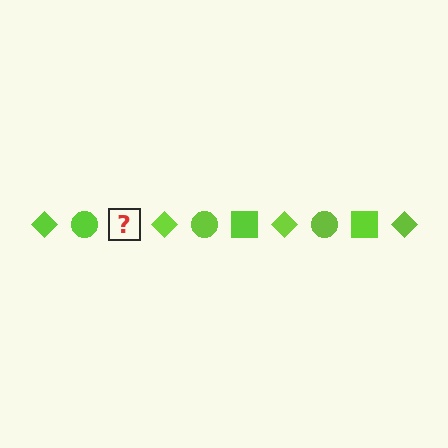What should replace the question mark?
The question mark should be replaced with a lime square.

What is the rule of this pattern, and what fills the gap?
The rule is that the pattern cycles through diamond, circle, square shapes in lime. The gap should be filled with a lime square.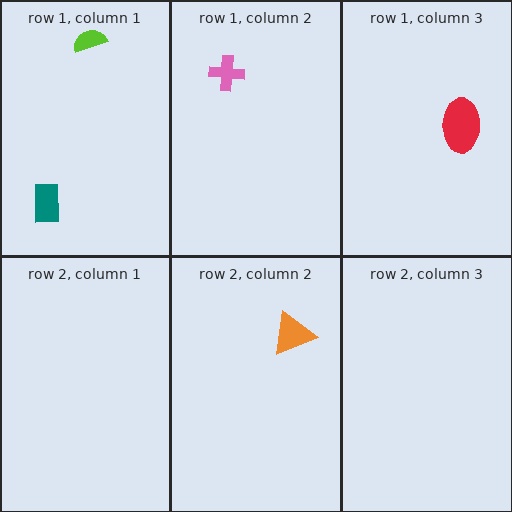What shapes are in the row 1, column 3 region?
The red ellipse.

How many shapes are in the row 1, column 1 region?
2.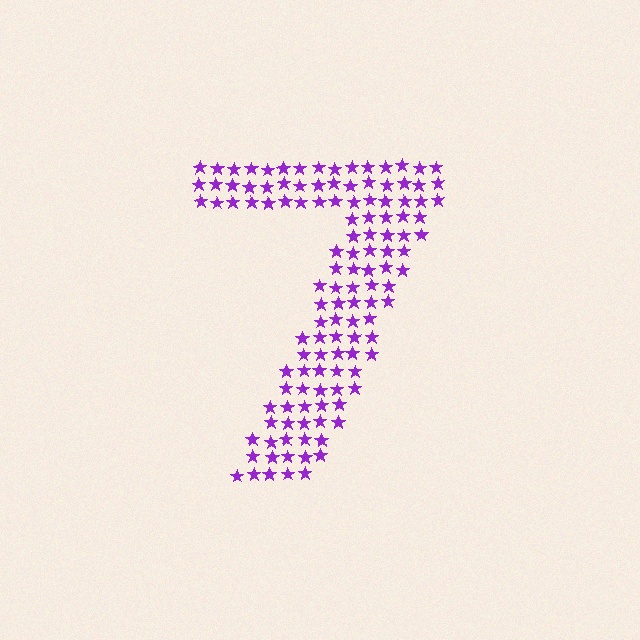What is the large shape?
The large shape is the digit 7.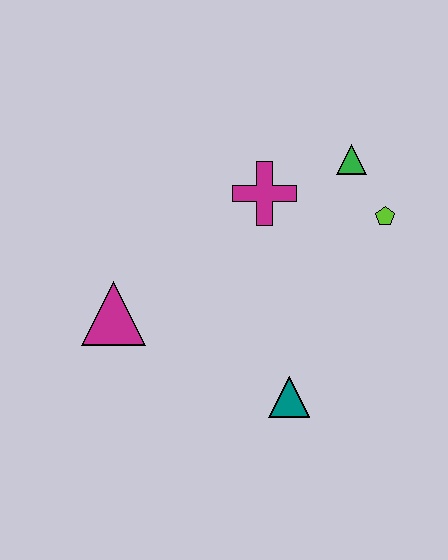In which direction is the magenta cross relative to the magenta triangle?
The magenta cross is to the right of the magenta triangle.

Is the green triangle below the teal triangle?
No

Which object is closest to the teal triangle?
The magenta triangle is closest to the teal triangle.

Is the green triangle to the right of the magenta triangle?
Yes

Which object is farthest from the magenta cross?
The teal triangle is farthest from the magenta cross.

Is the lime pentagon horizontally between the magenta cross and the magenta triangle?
No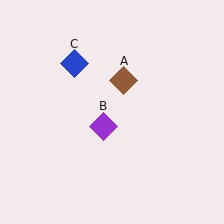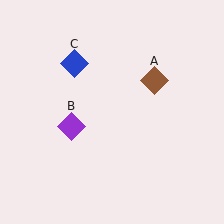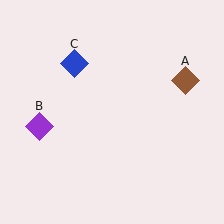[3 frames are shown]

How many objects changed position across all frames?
2 objects changed position: brown diamond (object A), purple diamond (object B).